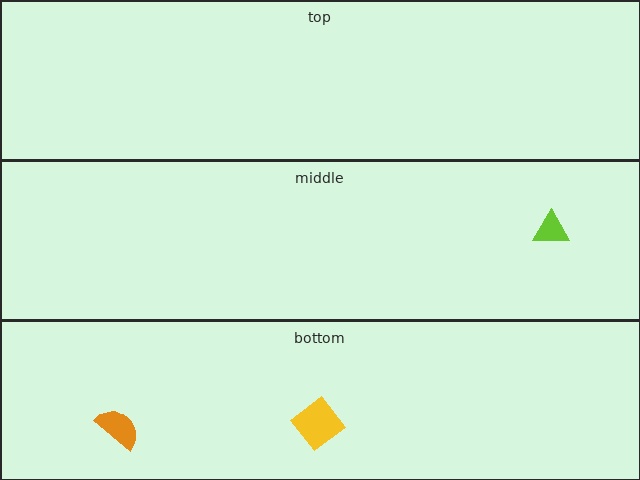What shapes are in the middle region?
The lime triangle.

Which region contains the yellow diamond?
The bottom region.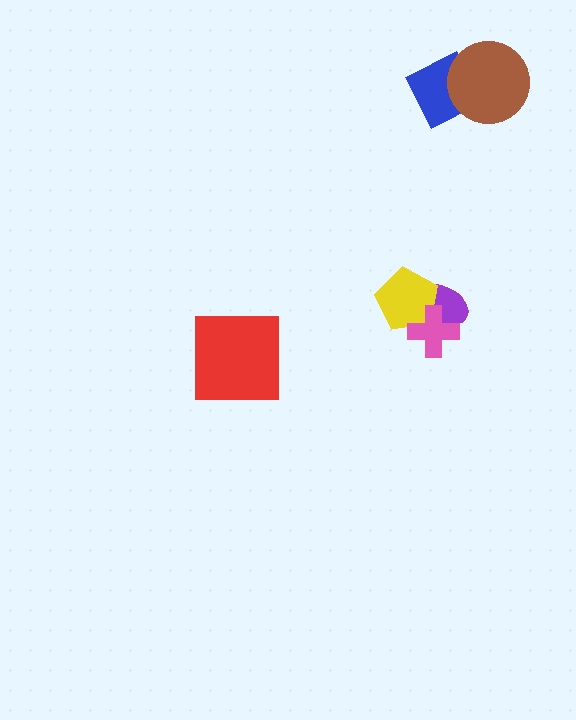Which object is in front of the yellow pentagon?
The pink cross is in front of the yellow pentagon.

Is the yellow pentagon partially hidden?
Yes, it is partially covered by another shape.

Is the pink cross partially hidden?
No, no other shape covers it.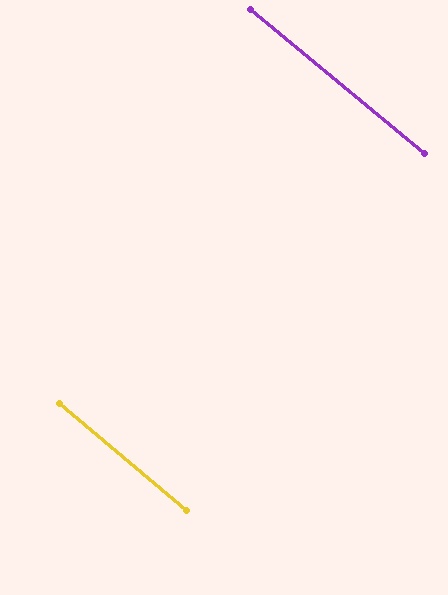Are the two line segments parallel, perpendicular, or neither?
Parallel — their directions differ by only 0.5°.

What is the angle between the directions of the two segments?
Approximately 0 degrees.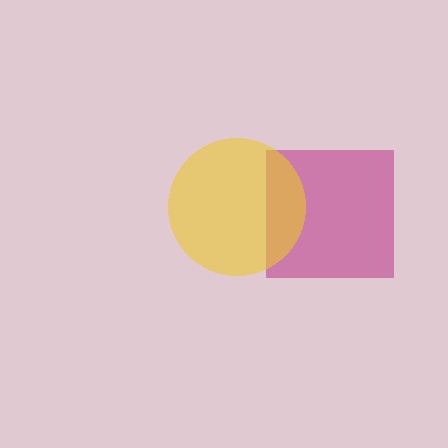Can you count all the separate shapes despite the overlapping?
Yes, there are 2 separate shapes.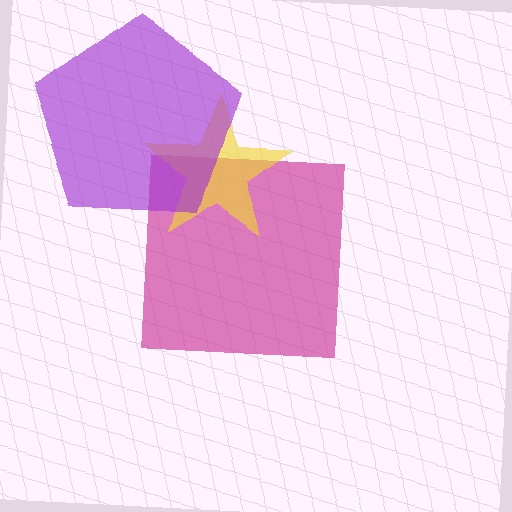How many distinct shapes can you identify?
There are 3 distinct shapes: a magenta square, a yellow star, a purple pentagon.